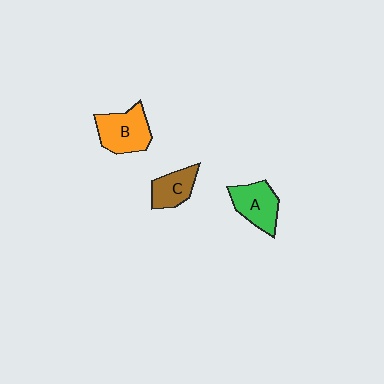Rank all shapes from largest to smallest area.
From largest to smallest: B (orange), A (green), C (brown).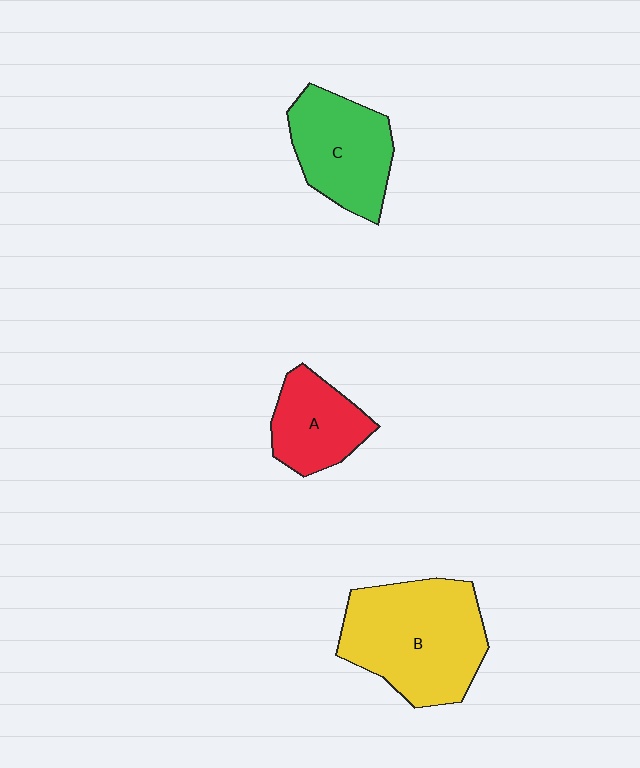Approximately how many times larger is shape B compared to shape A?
Approximately 1.9 times.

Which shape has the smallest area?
Shape A (red).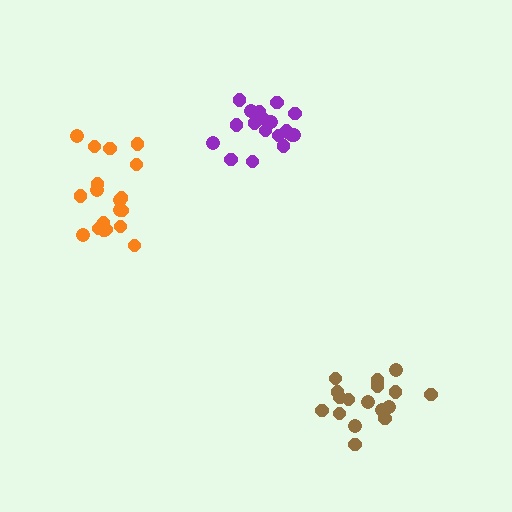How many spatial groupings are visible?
There are 3 spatial groupings.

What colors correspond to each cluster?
The clusters are colored: orange, purple, brown.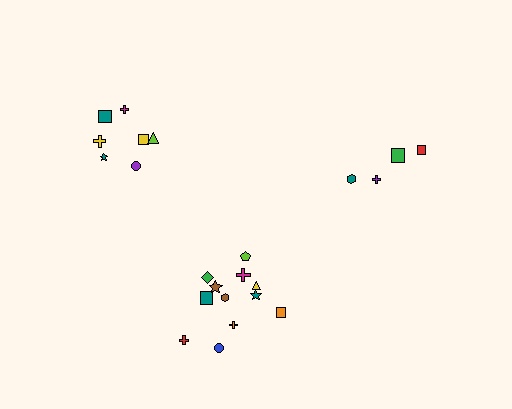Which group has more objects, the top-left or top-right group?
The top-left group.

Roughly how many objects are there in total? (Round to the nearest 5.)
Roughly 25 objects in total.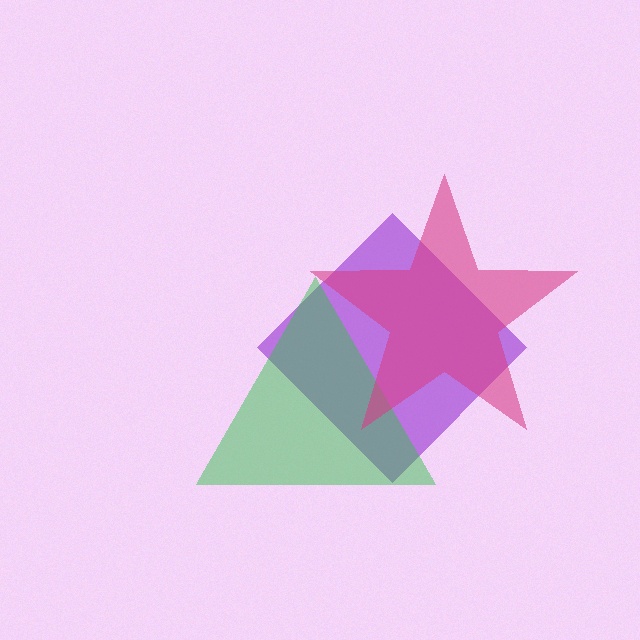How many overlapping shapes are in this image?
There are 3 overlapping shapes in the image.